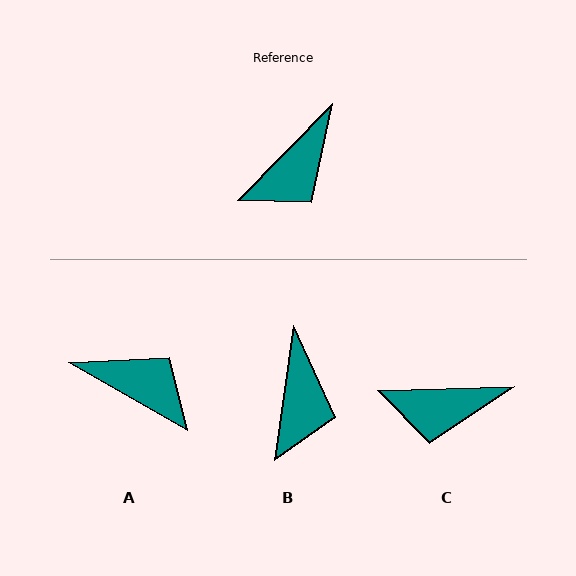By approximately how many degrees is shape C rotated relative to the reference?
Approximately 44 degrees clockwise.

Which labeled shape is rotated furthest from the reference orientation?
A, about 105 degrees away.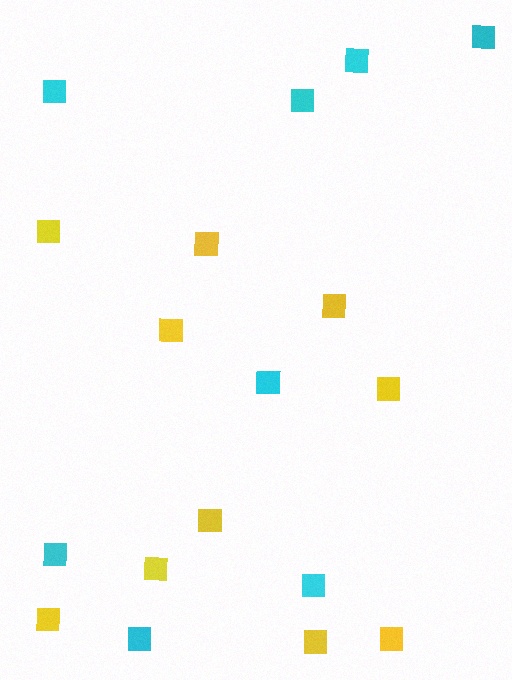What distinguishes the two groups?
There are 2 groups: one group of cyan squares (8) and one group of yellow squares (10).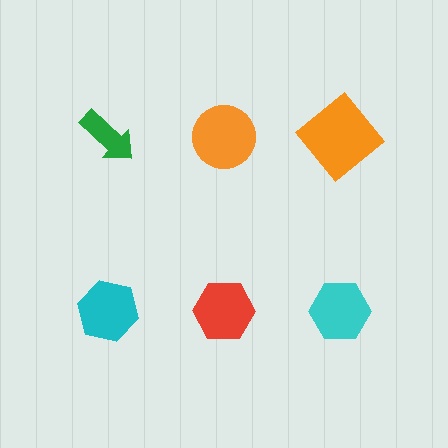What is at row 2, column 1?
A cyan hexagon.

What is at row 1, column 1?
A green arrow.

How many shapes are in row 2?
3 shapes.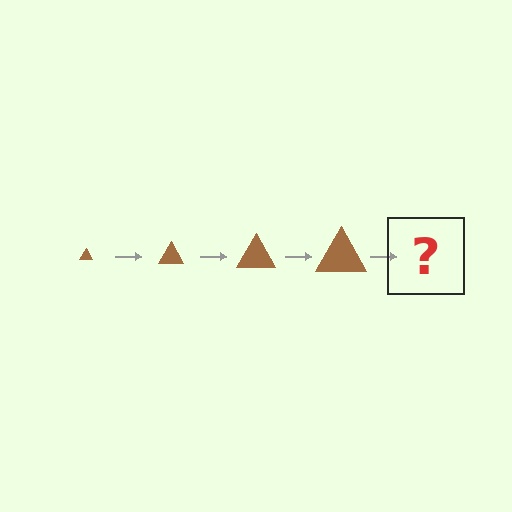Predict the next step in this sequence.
The next step is a brown triangle, larger than the previous one.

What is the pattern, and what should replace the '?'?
The pattern is that the triangle gets progressively larger each step. The '?' should be a brown triangle, larger than the previous one.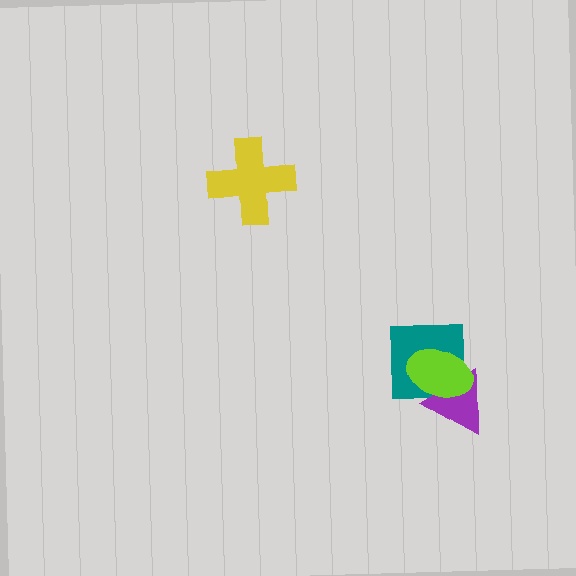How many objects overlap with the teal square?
2 objects overlap with the teal square.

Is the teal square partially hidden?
Yes, it is partially covered by another shape.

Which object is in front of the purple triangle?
The lime ellipse is in front of the purple triangle.